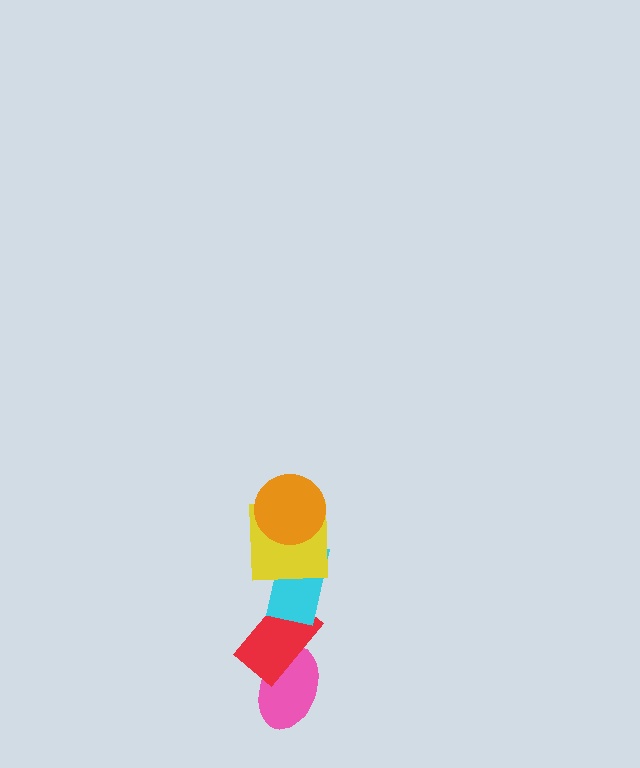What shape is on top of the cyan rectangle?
The yellow square is on top of the cyan rectangle.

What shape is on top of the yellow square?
The orange circle is on top of the yellow square.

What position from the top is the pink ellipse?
The pink ellipse is 5th from the top.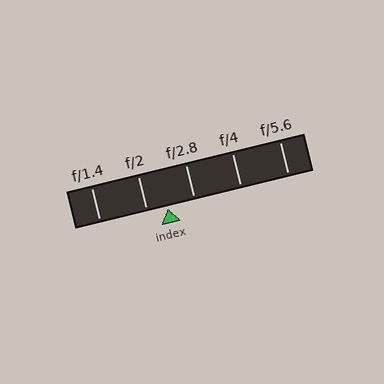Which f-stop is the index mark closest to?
The index mark is closest to f/2.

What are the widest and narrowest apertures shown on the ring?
The widest aperture shown is f/1.4 and the narrowest is f/5.6.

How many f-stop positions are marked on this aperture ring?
There are 5 f-stop positions marked.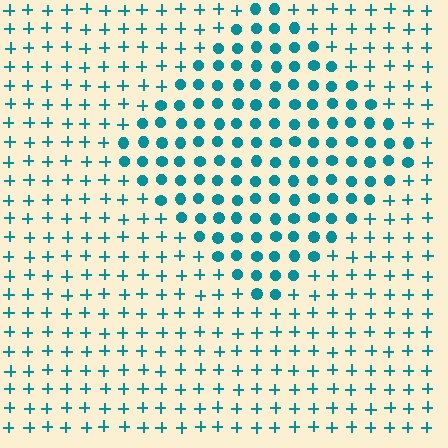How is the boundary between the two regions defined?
The boundary is defined by a change in element shape: circles inside vs. plus signs outside. All elements share the same color and spacing.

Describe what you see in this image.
The image is filled with small teal elements arranged in a uniform grid. A diamond-shaped region contains circles, while the surrounding area contains plus signs. The boundary is defined purely by the change in element shape.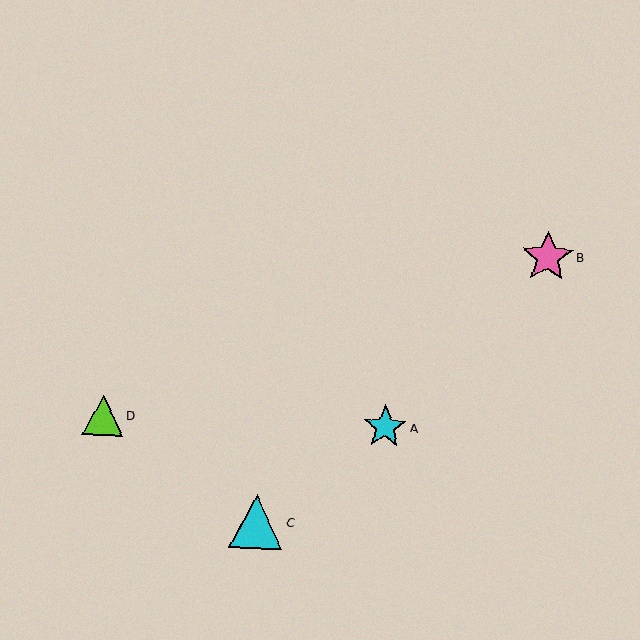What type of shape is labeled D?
Shape D is a lime triangle.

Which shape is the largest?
The cyan triangle (labeled C) is the largest.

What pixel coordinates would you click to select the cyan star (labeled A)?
Click at (385, 427) to select the cyan star A.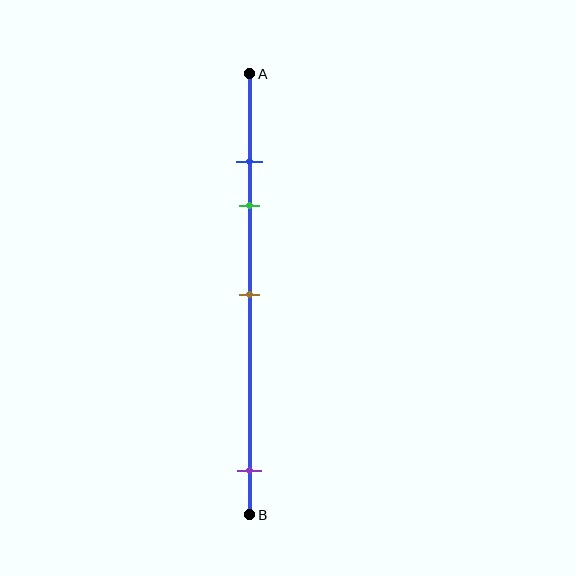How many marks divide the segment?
There are 4 marks dividing the segment.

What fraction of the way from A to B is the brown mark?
The brown mark is approximately 50% (0.5) of the way from A to B.